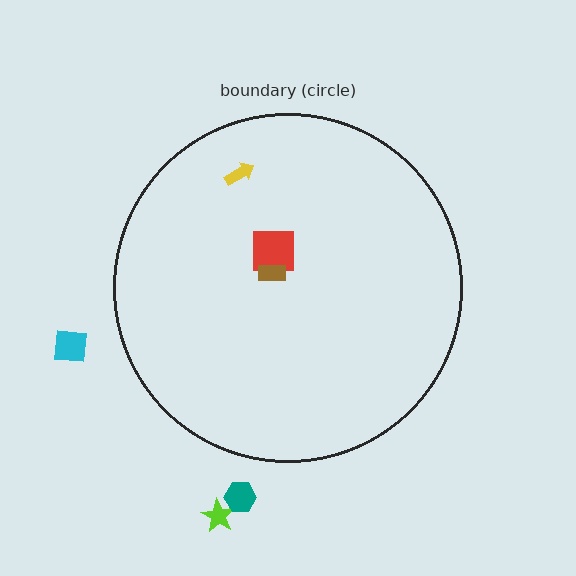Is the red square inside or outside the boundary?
Inside.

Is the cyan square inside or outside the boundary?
Outside.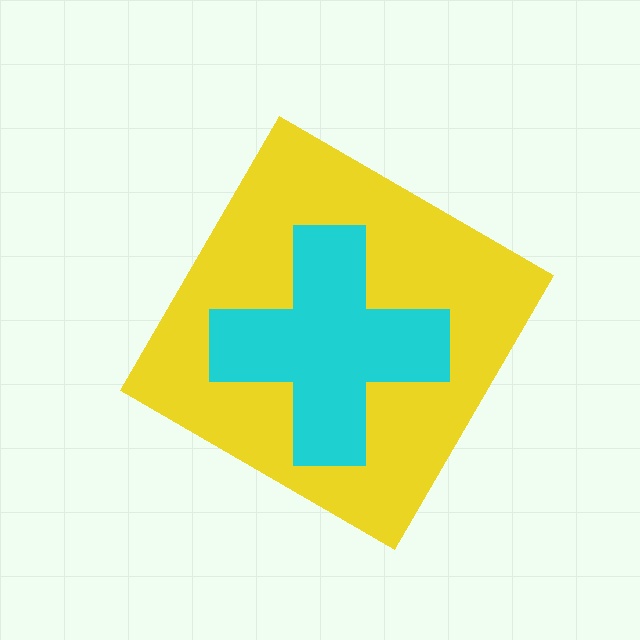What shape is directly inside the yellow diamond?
The cyan cross.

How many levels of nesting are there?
2.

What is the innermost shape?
The cyan cross.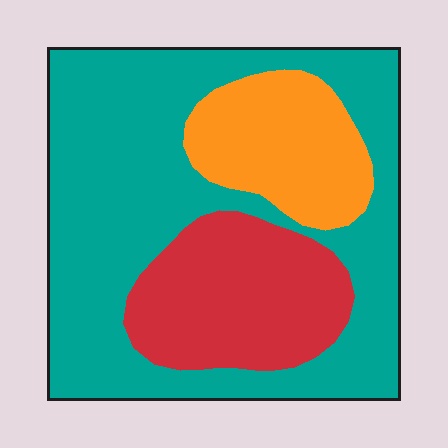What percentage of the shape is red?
Red covers around 25% of the shape.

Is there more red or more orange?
Red.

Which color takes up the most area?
Teal, at roughly 60%.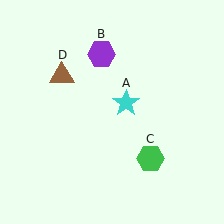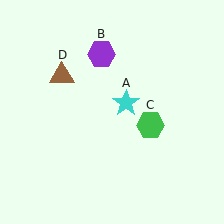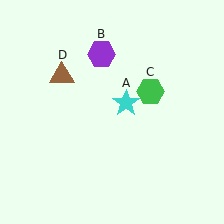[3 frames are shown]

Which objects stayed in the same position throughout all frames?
Cyan star (object A) and purple hexagon (object B) and brown triangle (object D) remained stationary.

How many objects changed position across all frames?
1 object changed position: green hexagon (object C).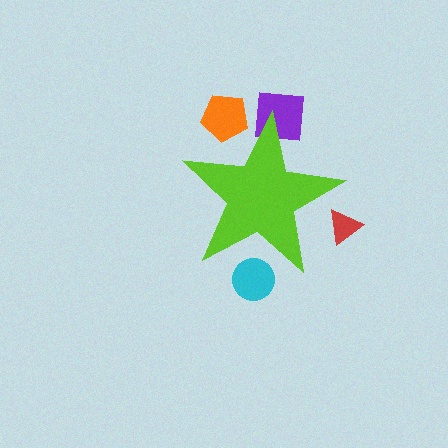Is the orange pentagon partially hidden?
Yes, the orange pentagon is partially hidden behind the lime star.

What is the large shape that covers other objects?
A lime star.